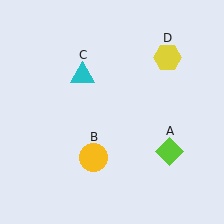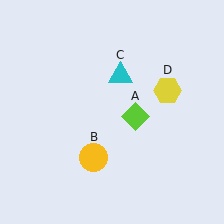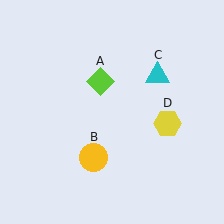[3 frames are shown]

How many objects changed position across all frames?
3 objects changed position: lime diamond (object A), cyan triangle (object C), yellow hexagon (object D).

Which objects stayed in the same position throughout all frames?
Yellow circle (object B) remained stationary.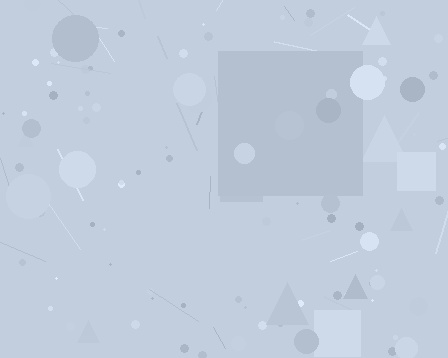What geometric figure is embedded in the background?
A square is embedded in the background.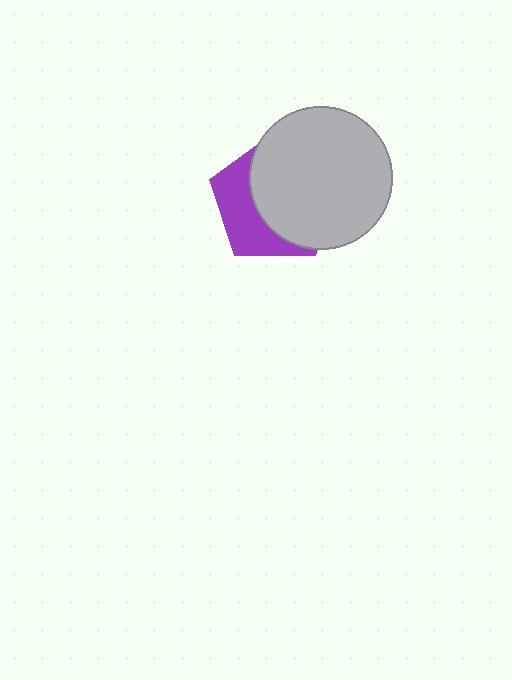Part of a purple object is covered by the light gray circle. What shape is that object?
It is a pentagon.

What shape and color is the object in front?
The object in front is a light gray circle.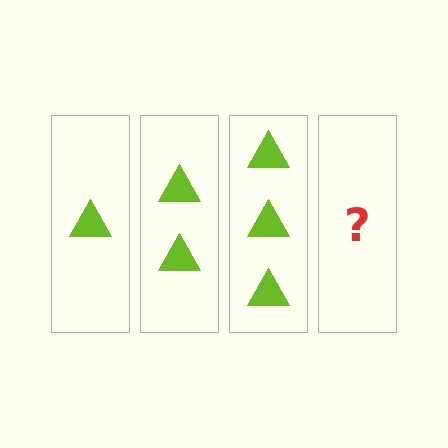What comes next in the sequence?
The next element should be 4 triangles.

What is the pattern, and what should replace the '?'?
The pattern is that each step adds one more triangle. The '?' should be 4 triangles.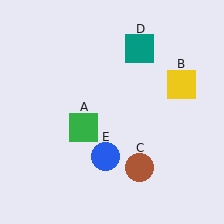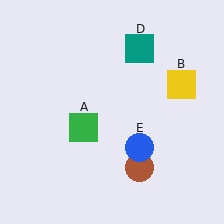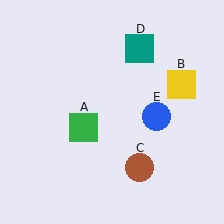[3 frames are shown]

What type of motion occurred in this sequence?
The blue circle (object E) rotated counterclockwise around the center of the scene.